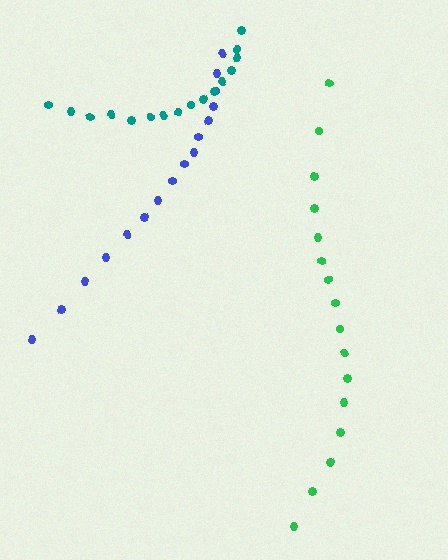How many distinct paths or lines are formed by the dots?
There are 3 distinct paths.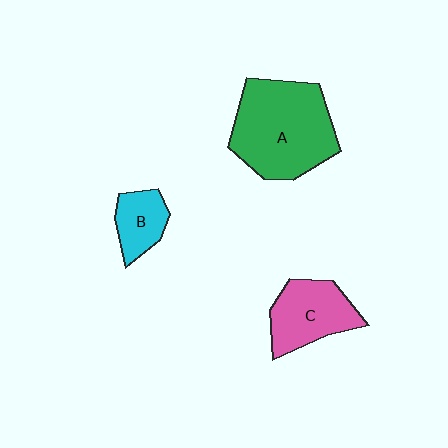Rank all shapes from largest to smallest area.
From largest to smallest: A (green), C (pink), B (cyan).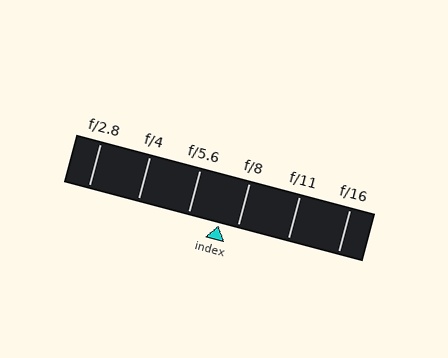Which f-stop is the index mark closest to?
The index mark is closest to f/8.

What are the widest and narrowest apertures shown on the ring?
The widest aperture shown is f/2.8 and the narrowest is f/16.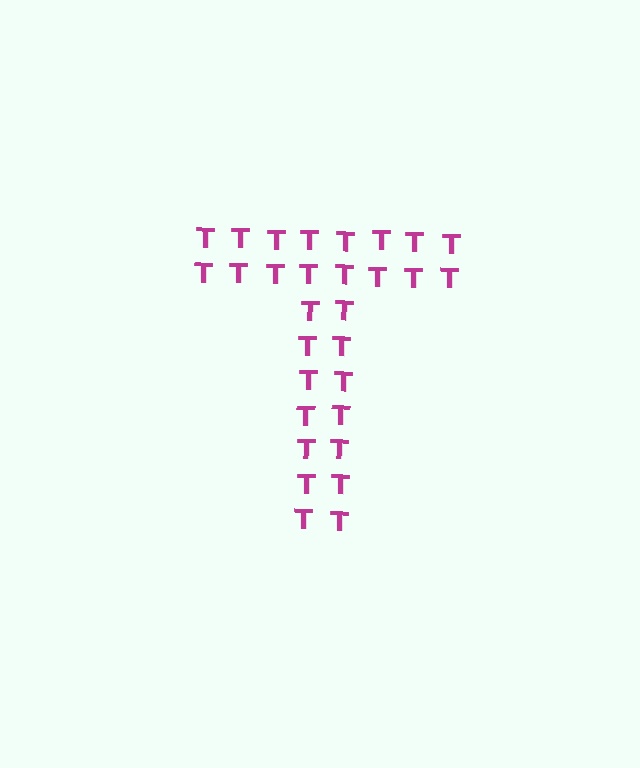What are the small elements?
The small elements are letter T's.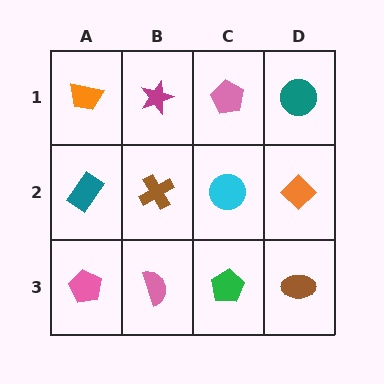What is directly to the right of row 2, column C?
An orange diamond.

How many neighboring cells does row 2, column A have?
3.